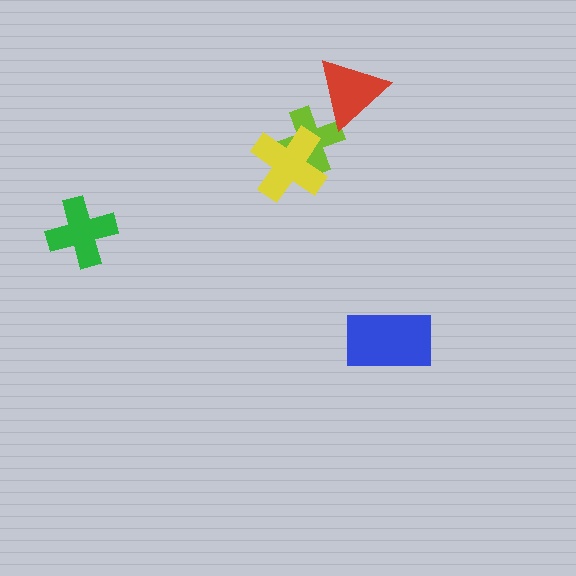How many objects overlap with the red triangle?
1 object overlaps with the red triangle.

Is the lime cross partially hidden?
Yes, it is partially covered by another shape.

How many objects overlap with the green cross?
0 objects overlap with the green cross.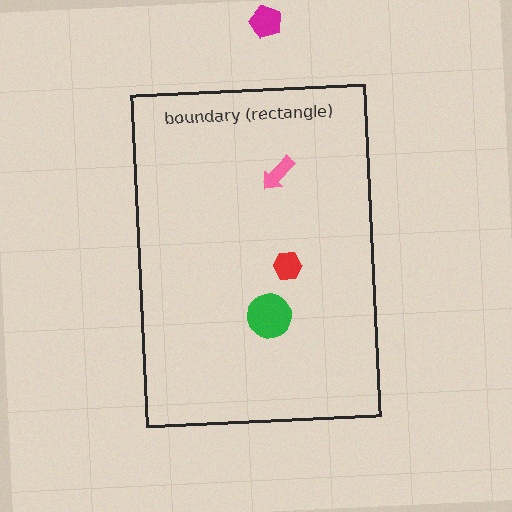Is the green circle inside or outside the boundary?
Inside.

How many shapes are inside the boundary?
3 inside, 1 outside.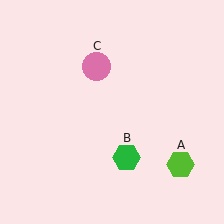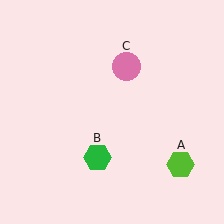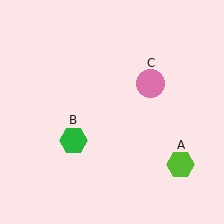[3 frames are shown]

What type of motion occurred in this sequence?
The green hexagon (object B), pink circle (object C) rotated clockwise around the center of the scene.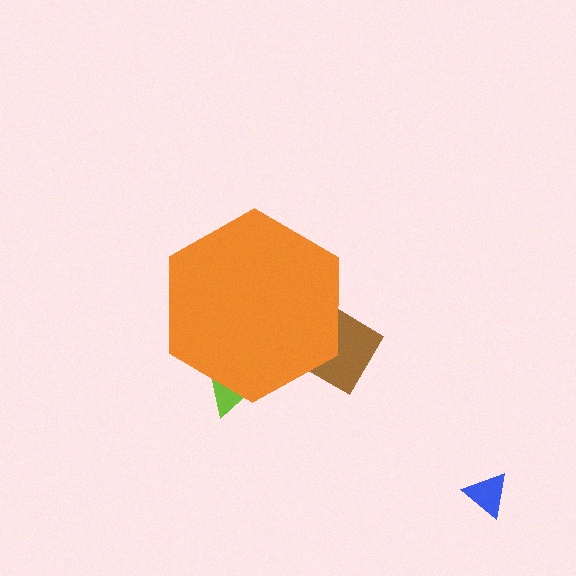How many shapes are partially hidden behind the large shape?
2 shapes are partially hidden.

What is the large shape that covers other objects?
An orange hexagon.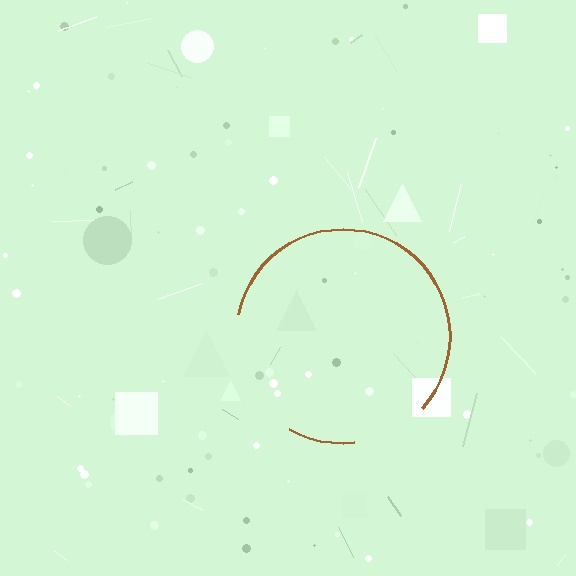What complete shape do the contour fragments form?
The contour fragments form a circle.